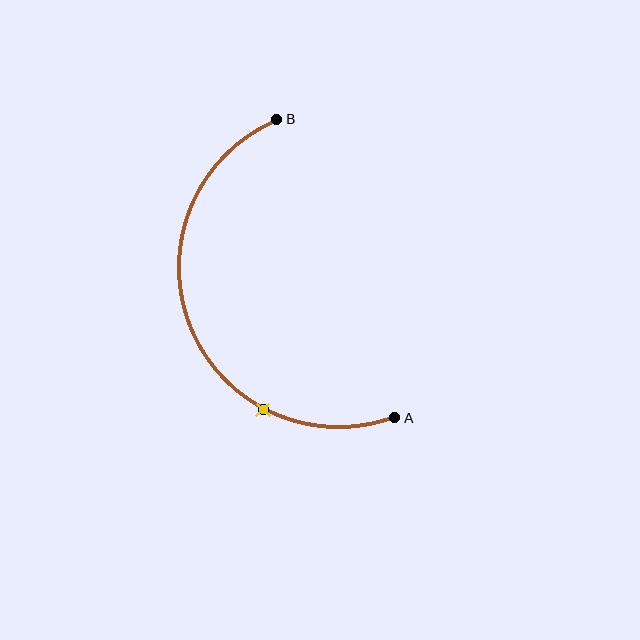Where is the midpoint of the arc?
The arc midpoint is the point on the curve farthest from the straight line joining A and B. It sits to the left of that line.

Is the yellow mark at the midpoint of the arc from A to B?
No. The yellow mark lies on the arc but is closer to endpoint A. The arc midpoint would be at the point on the curve equidistant along the arc from both A and B.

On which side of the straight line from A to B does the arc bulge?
The arc bulges to the left of the straight line connecting A and B.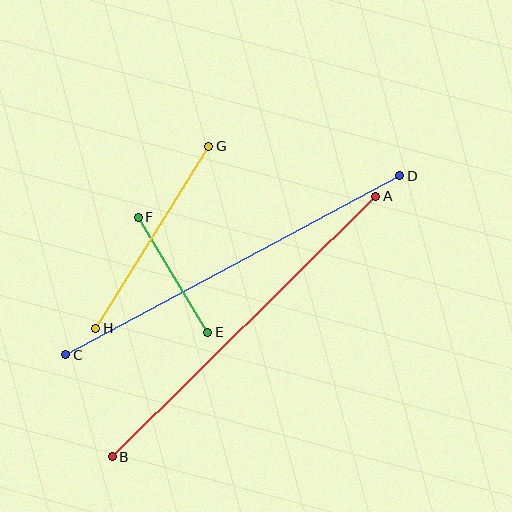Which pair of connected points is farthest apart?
Points C and D are farthest apart.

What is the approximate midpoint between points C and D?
The midpoint is at approximately (233, 265) pixels.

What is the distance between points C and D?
The distance is approximately 379 pixels.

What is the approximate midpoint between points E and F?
The midpoint is at approximately (173, 275) pixels.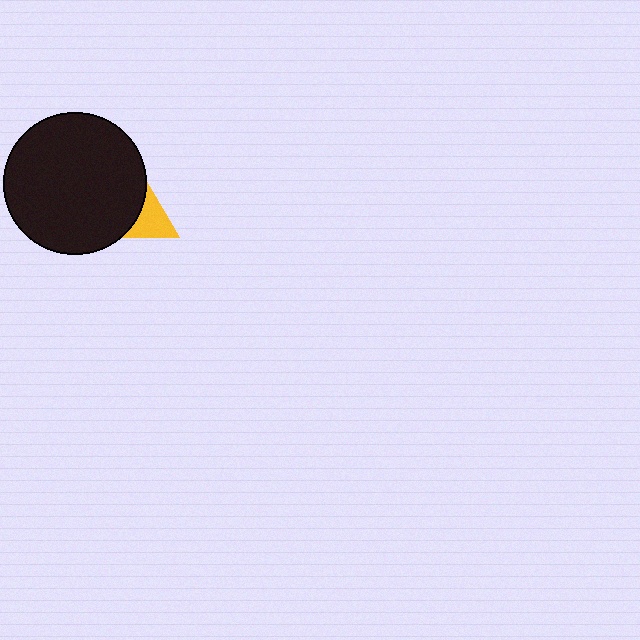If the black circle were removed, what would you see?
You would see the complete yellow triangle.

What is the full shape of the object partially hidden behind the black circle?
The partially hidden object is a yellow triangle.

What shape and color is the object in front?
The object in front is a black circle.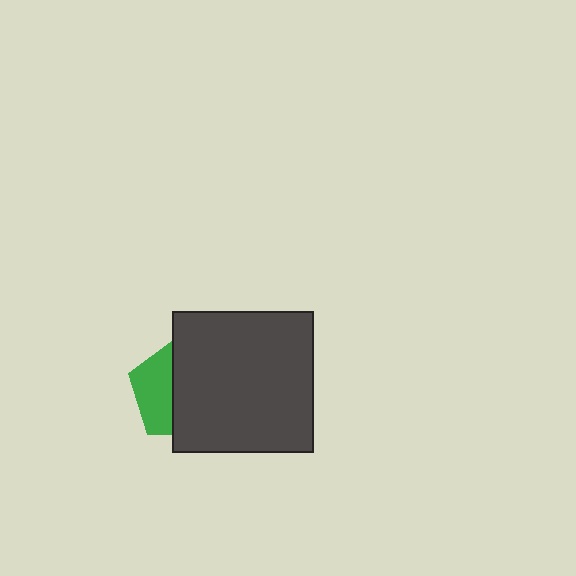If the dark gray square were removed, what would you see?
You would see the complete green pentagon.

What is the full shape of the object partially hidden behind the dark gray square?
The partially hidden object is a green pentagon.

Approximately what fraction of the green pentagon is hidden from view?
Roughly 61% of the green pentagon is hidden behind the dark gray square.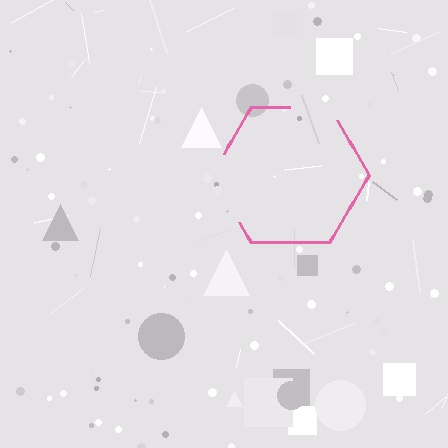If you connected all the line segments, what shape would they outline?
They would outline a hexagon.